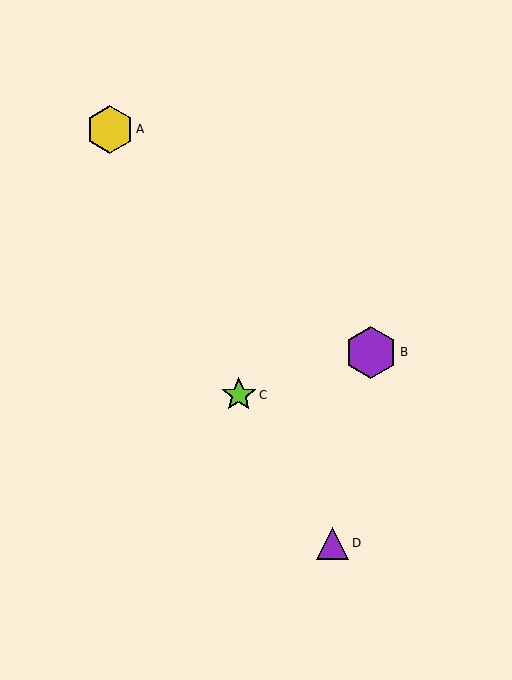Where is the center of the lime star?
The center of the lime star is at (239, 395).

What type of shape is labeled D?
Shape D is a purple triangle.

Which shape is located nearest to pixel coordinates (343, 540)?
The purple triangle (labeled D) at (333, 543) is nearest to that location.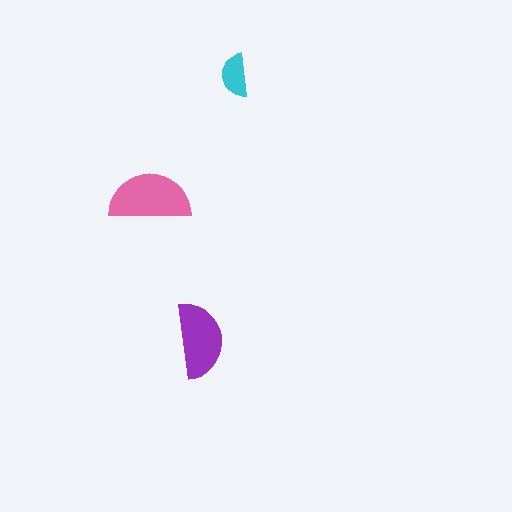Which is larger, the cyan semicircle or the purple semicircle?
The purple one.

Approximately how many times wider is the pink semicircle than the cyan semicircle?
About 2 times wider.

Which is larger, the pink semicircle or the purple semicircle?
The pink one.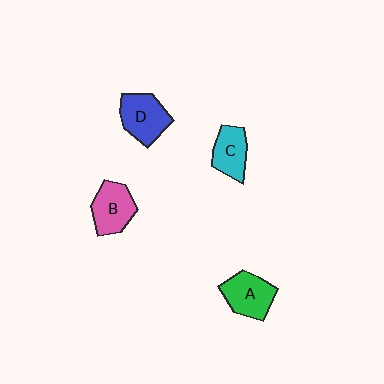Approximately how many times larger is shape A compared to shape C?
Approximately 1.2 times.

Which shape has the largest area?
Shape D (blue).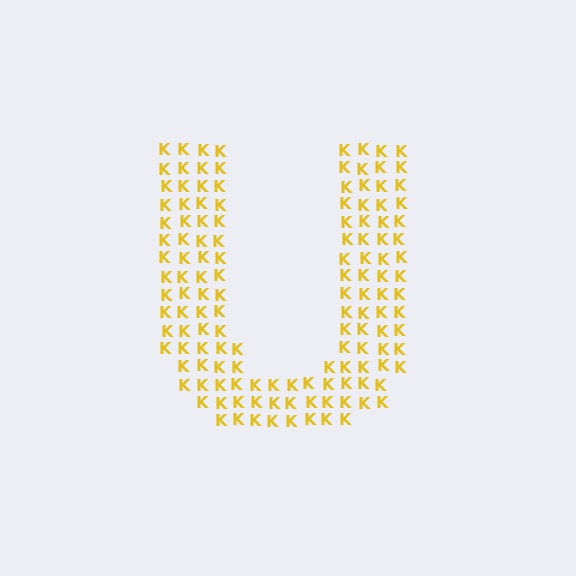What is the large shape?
The large shape is the letter U.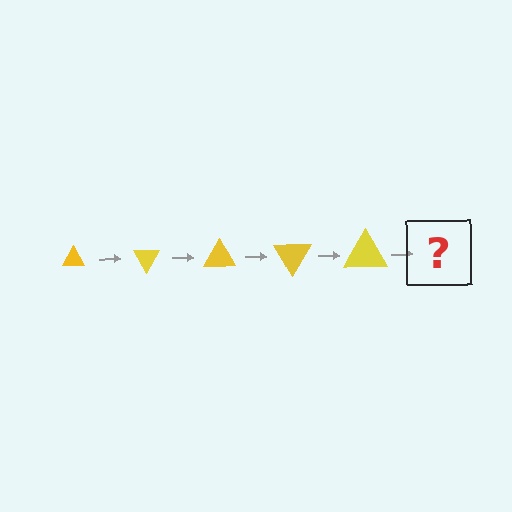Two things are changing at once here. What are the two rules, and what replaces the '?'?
The two rules are that the triangle grows larger each step and it rotates 60 degrees each step. The '?' should be a triangle, larger than the previous one and rotated 300 degrees from the start.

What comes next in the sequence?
The next element should be a triangle, larger than the previous one and rotated 300 degrees from the start.